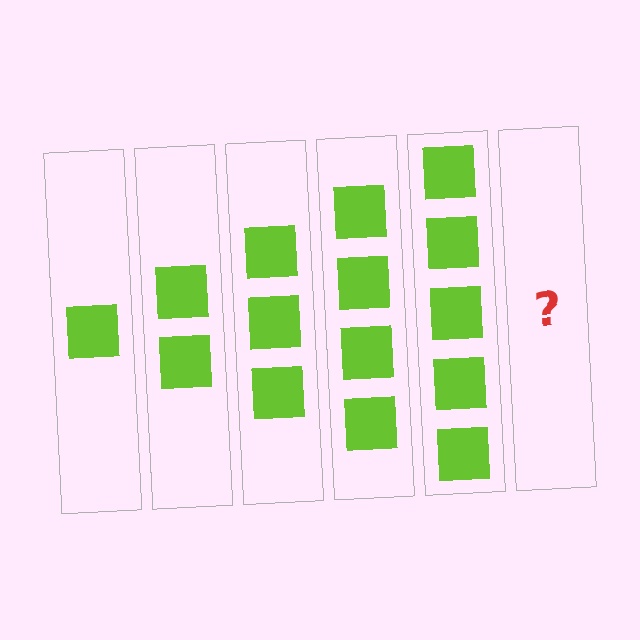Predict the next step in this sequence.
The next step is 6 squares.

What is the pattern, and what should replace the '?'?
The pattern is that each step adds one more square. The '?' should be 6 squares.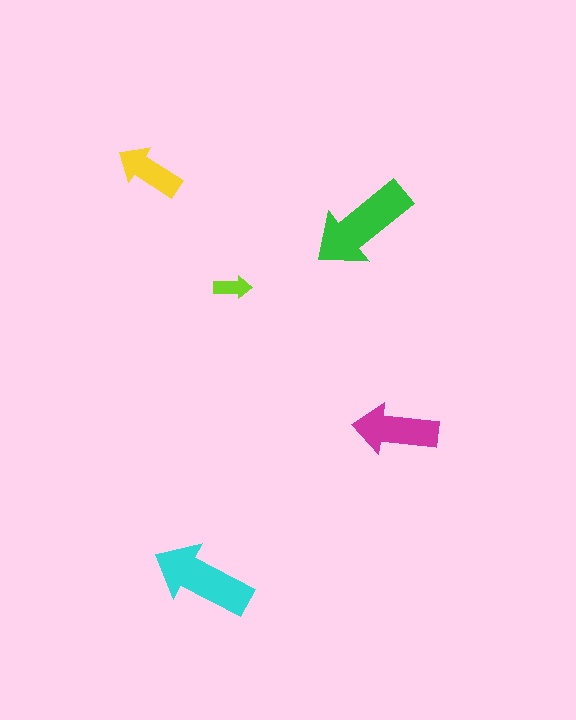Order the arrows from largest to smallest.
the green one, the cyan one, the magenta one, the yellow one, the lime one.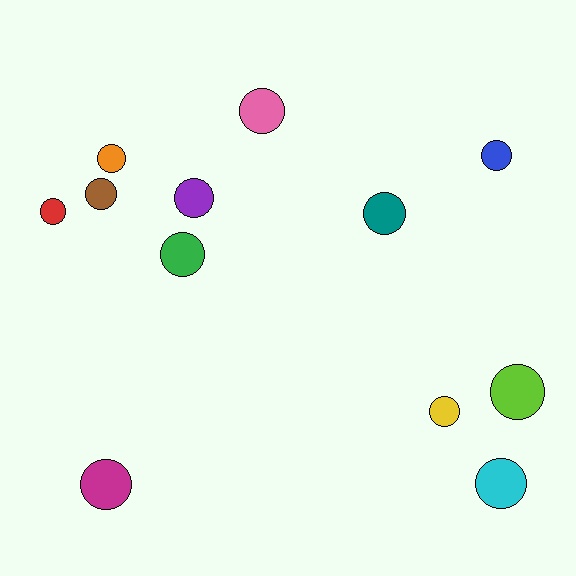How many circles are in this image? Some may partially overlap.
There are 12 circles.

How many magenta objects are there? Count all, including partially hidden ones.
There is 1 magenta object.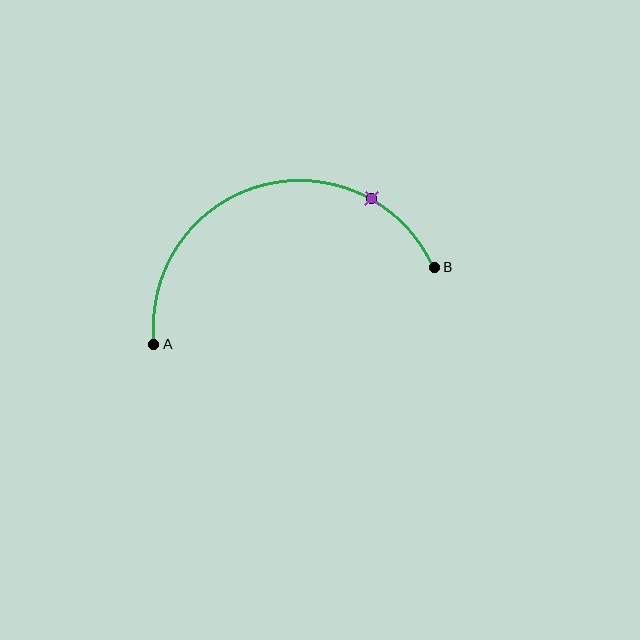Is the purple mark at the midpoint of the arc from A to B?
No. The purple mark lies on the arc but is closer to endpoint B. The arc midpoint would be at the point on the curve equidistant along the arc from both A and B.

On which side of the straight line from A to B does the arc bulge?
The arc bulges above the straight line connecting A and B.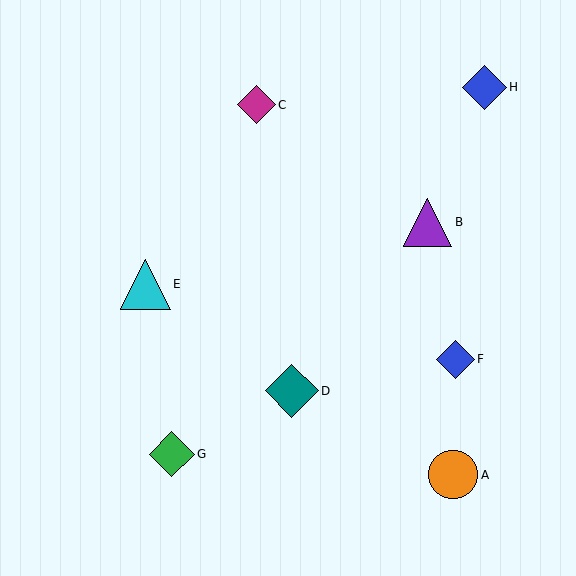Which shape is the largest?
The teal diamond (labeled D) is the largest.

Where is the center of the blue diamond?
The center of the blue diamond is at (455, 359).